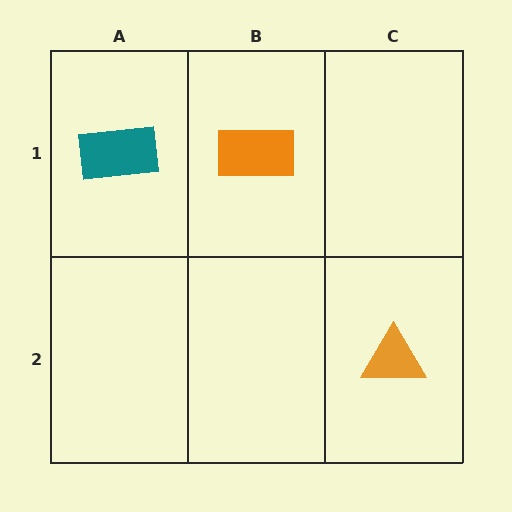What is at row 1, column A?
A teal rectangle.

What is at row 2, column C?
An orange triangle.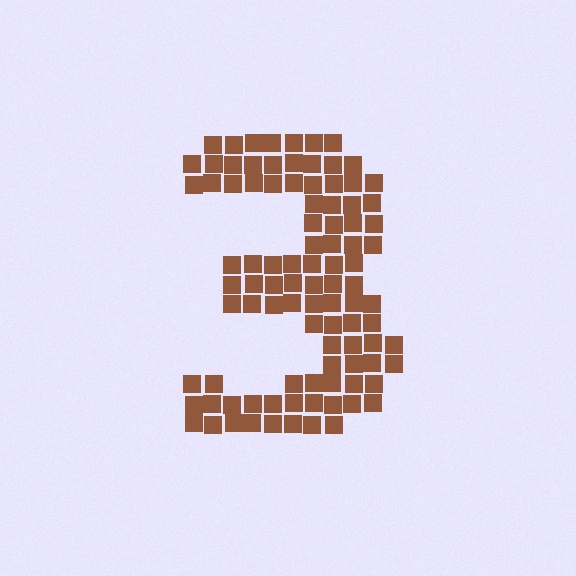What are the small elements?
The small elements are squares.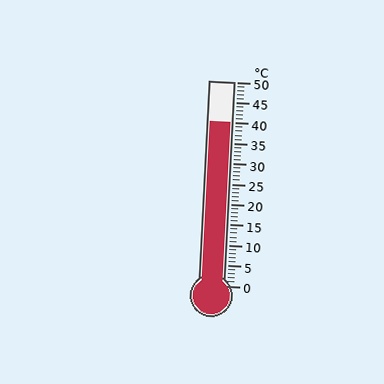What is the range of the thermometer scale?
The thermometer scale ranges from 0°C to 50°C.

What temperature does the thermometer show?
The thermometer shows approximately 40°C.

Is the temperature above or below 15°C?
The temperature is above 15°C.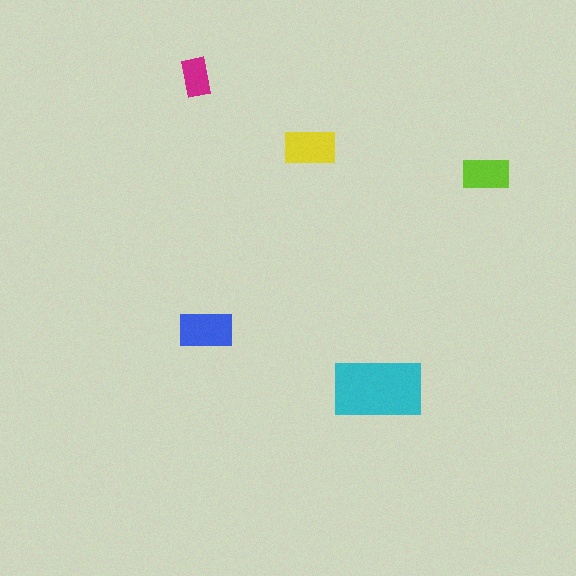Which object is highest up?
The magenta rectangle is topmost.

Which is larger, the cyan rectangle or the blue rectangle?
The cyan one.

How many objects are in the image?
There are 5 objects in the image.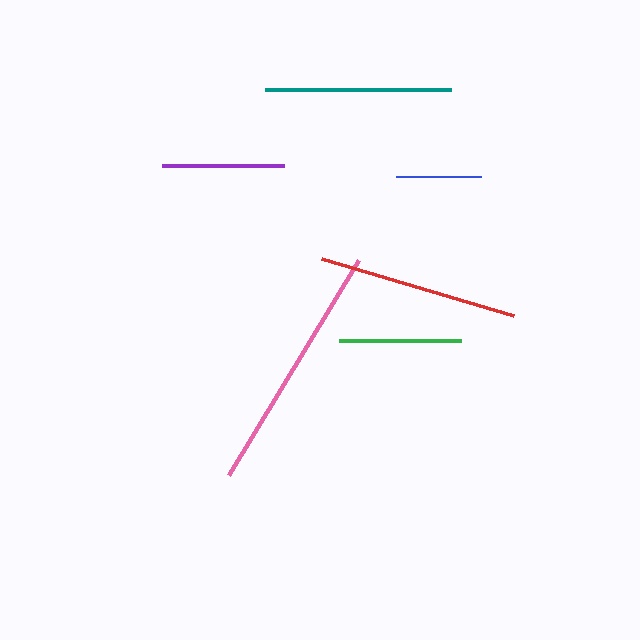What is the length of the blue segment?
The blue segment is approximately 85 pixels long.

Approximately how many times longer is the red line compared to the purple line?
The red line is approximately 1.6 times the length of the purple line.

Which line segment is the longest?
The pink line is the longest at approximately 251 pixels.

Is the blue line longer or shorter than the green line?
The green line is longer than the blue line.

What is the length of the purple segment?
The purple segment is approximately 122 pixels long.